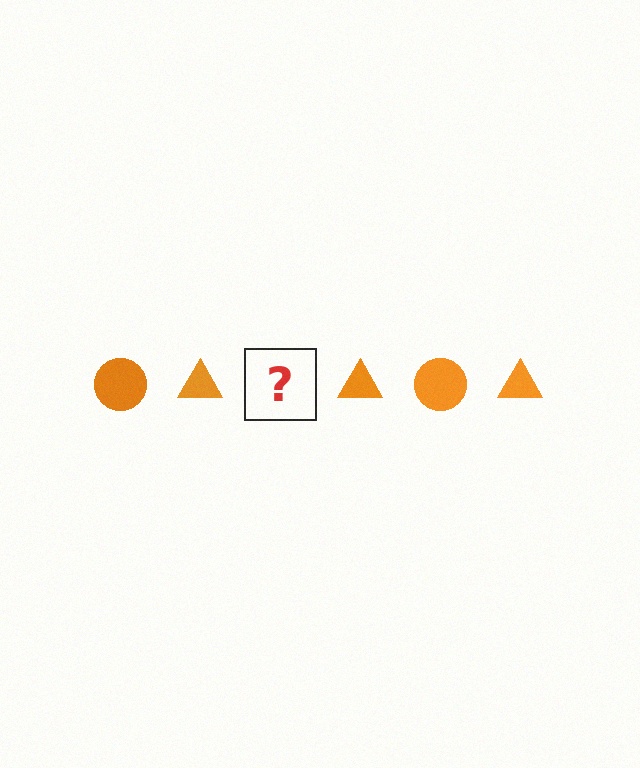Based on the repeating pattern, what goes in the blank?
The blank should be an orange circle.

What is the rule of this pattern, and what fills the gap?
The rule is that the pattern cycles through circle, triangle shapes in orange. The gap should be filled with an orange circle.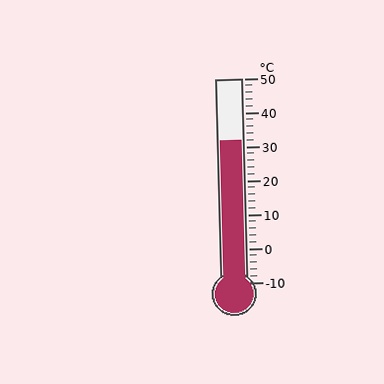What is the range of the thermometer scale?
The thermometer scale ranges from -10°C to 50°C.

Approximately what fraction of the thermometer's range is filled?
The thermometer is filled to approximately 70% of its range.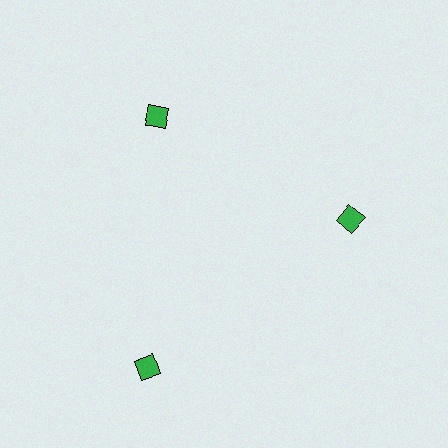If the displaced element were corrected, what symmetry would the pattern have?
It would have 3-fold rotational symmetry — the pattern would map onto itself every 120 degrees.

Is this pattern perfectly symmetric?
No. The 3 green diamonds are arranged in a ring, but one element near the 7 o'clock position is pushed outward from the center, breaking the 3-fold rotational symmetry.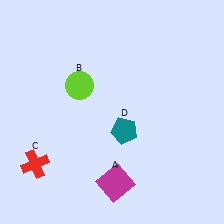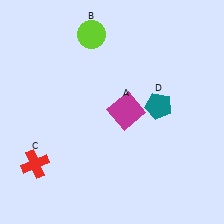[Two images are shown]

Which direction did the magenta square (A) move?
The magenta square (A) moved up.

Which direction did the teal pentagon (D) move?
The teal pentagon (D) moved right.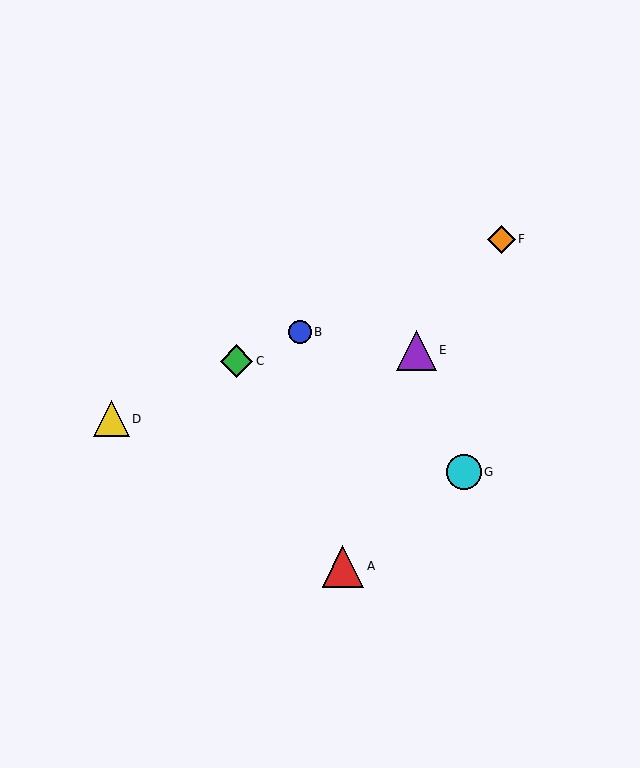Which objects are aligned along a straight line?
Objects B, C, D, F are aligned along a straight line.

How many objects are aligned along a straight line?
4 objects (B, C, D, F) are aligned along a straight line.